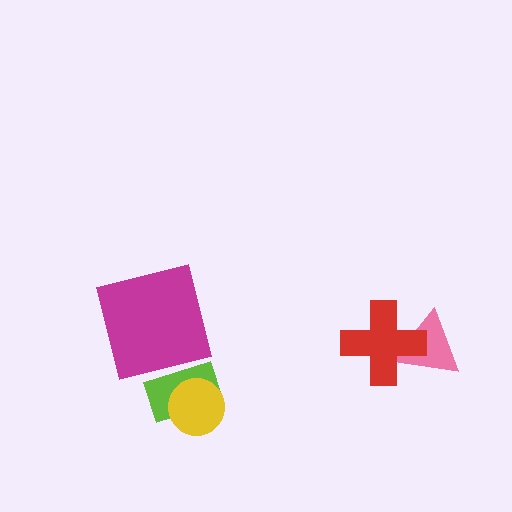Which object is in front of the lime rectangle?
The yellow circle is in front of the lime rectangle.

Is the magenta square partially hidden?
No, no other shape covers it.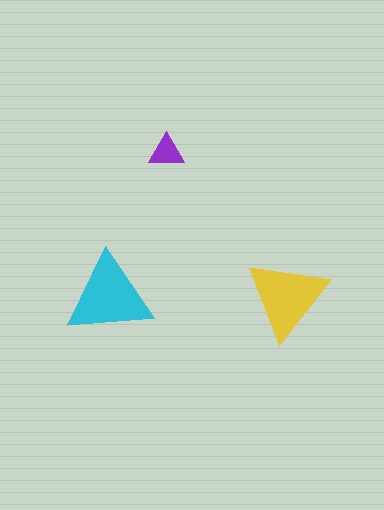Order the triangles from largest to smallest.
the cyan one, the yellow one, the purple one.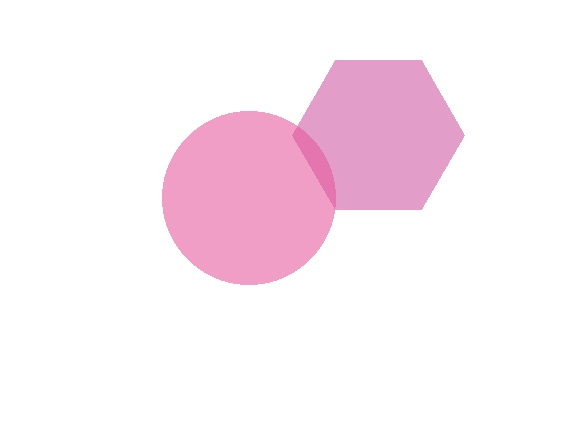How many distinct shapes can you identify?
There are 2 distinct shapes: a magenta hexagon, a pink circle.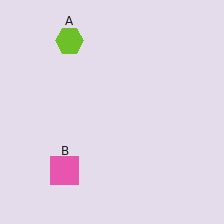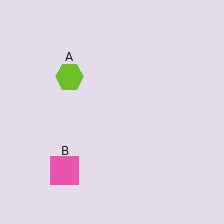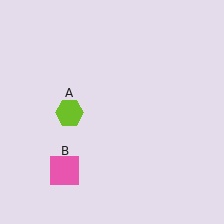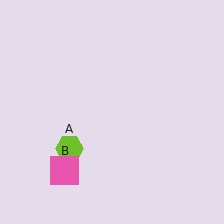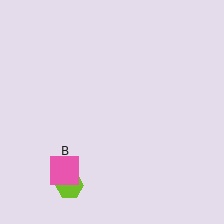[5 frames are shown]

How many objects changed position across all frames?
1 object changed position: lime hexagon (object A).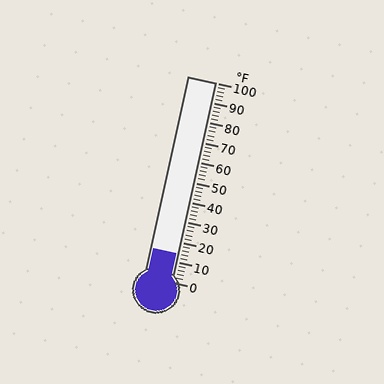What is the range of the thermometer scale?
The thermometer scale ranges from 0°F to 100°F.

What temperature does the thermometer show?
The thermometer shows approximately 14°F.